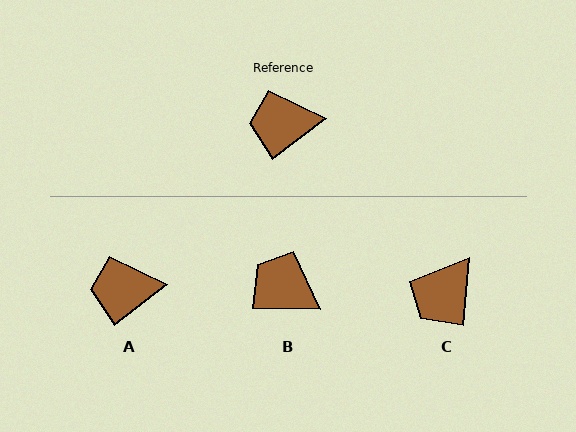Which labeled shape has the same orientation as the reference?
A.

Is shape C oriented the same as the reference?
No, it is off by about 48 degrees.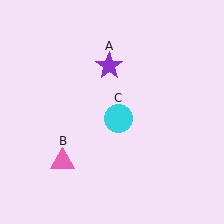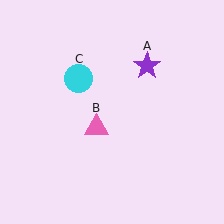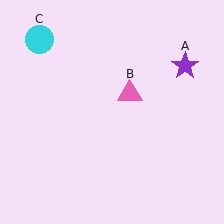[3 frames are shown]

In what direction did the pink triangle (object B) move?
The pink triangle (object B) moved up and to the right.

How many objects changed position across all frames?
3 objects changed position: purple star (object A), pink triangle (object B), cyan circle (object C).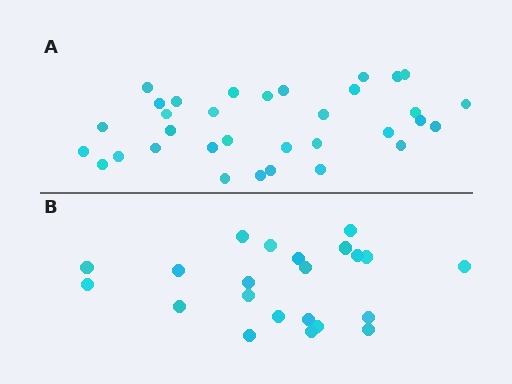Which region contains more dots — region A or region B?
Region A (the top region) has more dots.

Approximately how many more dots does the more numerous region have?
Region A has roughly 12 or so more dots than region B.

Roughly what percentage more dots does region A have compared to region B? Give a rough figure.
About 50% more.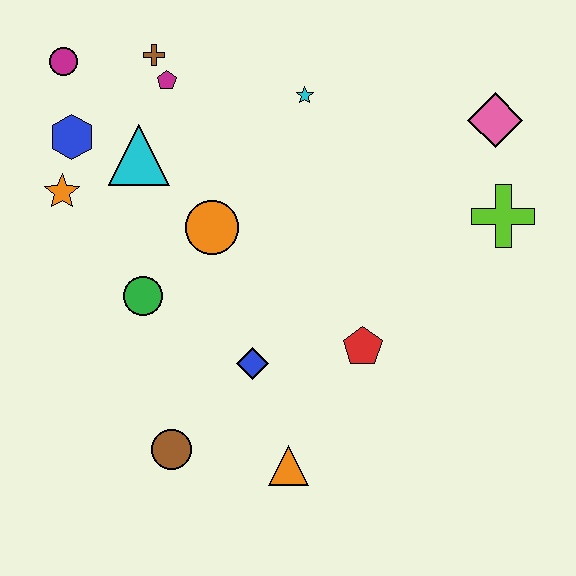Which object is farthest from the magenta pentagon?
The orange triangle is farthest from the magenta pentagon.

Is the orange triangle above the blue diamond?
No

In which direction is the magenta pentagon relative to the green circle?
The magenta pentagon is above the green circle.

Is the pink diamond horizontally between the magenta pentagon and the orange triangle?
No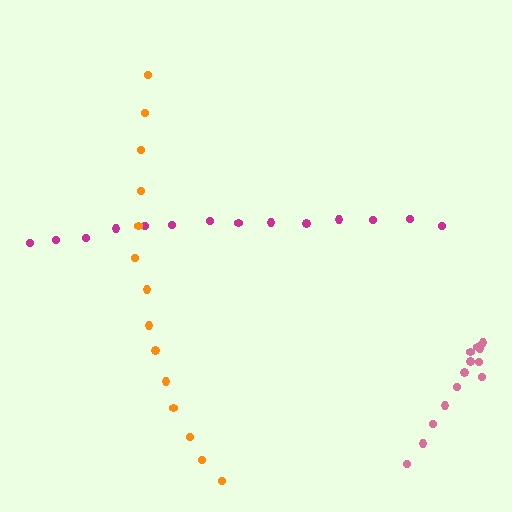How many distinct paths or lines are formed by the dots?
There are 3 distinct paths.